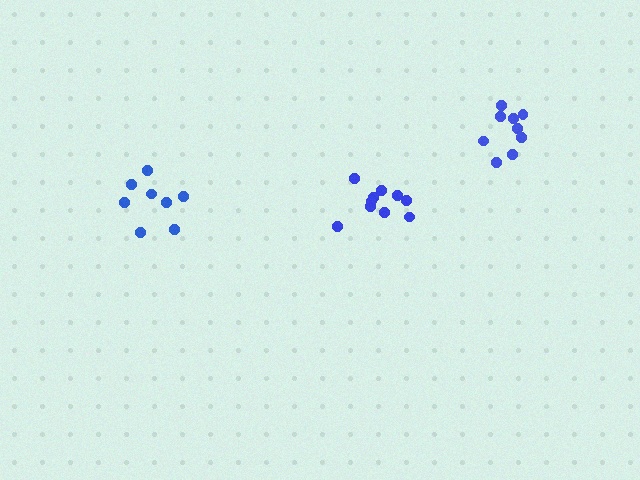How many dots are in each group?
Group 1: 10 dots, Group 2: 9 dots, Group 3: 8 dots (27 total).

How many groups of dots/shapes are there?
There are 3 groups.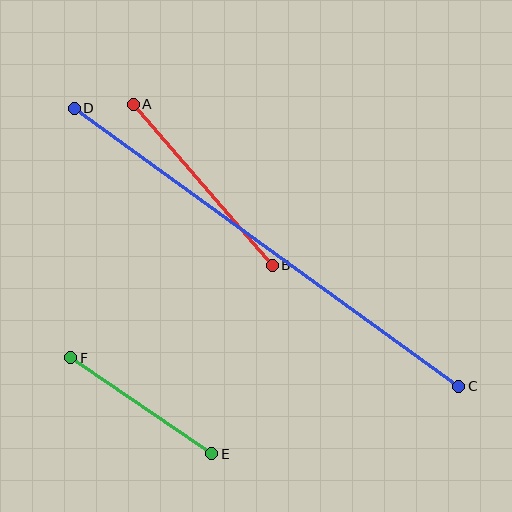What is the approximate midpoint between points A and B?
The midpoint is at approximately (203, 185) pixels.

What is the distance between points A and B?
The distance is approximately 213 pixels.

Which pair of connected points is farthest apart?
Points C and D are farthest apart.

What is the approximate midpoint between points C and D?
The midpoint is at approximately (267, 247) pixels.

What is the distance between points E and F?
The distance is approximately 171 pixels.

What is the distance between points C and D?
The distance is approximately 475 pixels.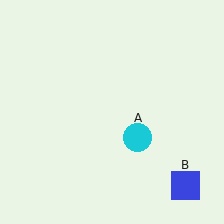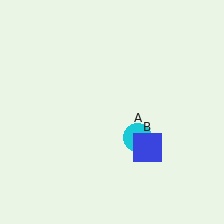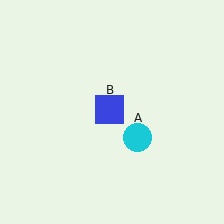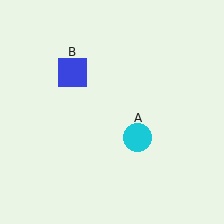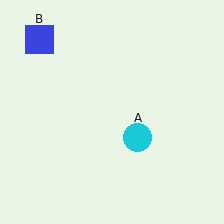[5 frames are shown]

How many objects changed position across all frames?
1 object changed position: blue square (object B).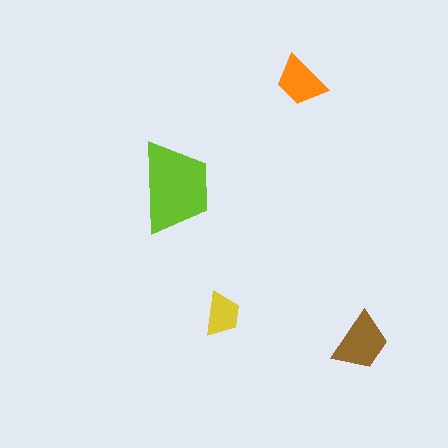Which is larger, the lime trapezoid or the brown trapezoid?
The lime one.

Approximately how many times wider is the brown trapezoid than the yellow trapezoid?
About 1.5 times wider.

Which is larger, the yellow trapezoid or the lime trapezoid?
The lime one.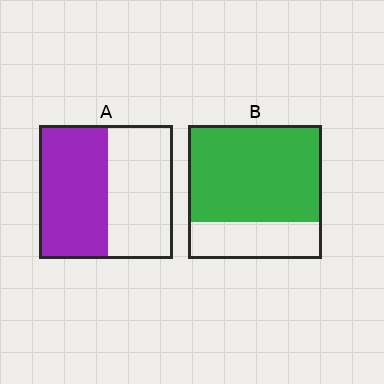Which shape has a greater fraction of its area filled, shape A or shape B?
Shape B.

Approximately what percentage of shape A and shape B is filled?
A is approximately 50% and B is approximately 70%.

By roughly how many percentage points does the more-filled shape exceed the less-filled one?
By roughly 20 percentage points (B over A).